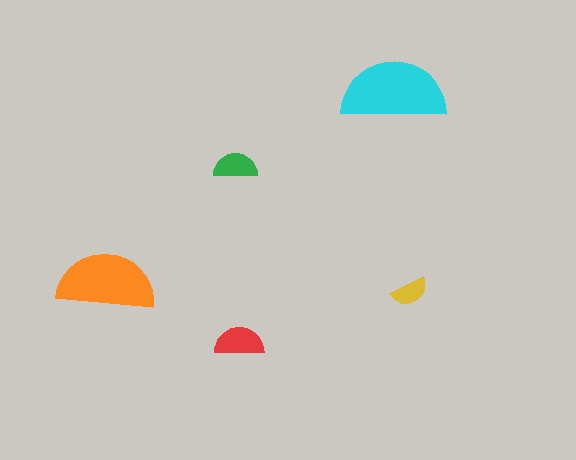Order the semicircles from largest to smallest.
the cyan one, the orange one, the red one, the green one, the yellow one.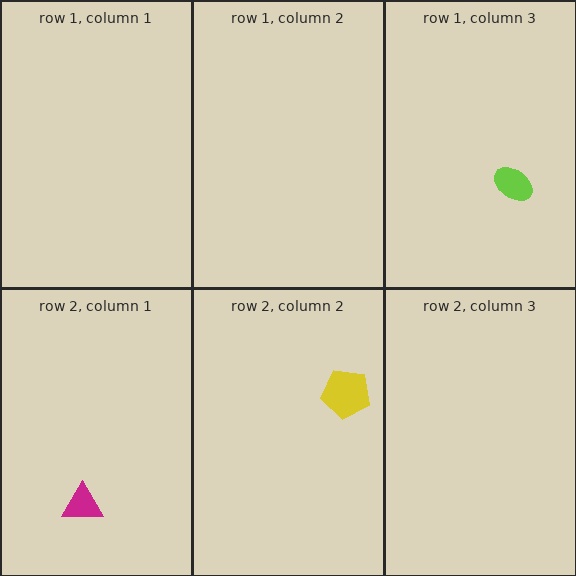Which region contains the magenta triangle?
The row 2, column 1 region.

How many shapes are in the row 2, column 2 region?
1.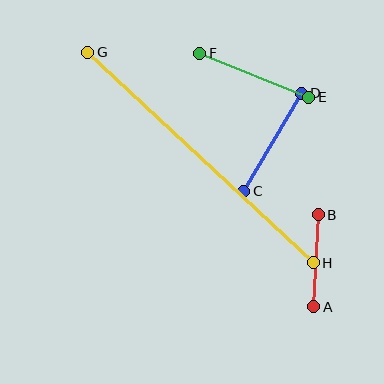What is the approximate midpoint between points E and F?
The midpoint is at approximately (254, 75) pixels.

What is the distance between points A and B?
The distance is approximately 92 pixels.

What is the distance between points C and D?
The distance is approximately 114 pixels.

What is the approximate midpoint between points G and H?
The midpoint is at approximately (200, 157) pixels.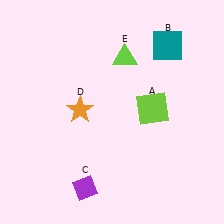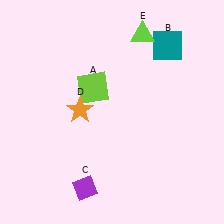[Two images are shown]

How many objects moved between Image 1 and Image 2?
2 objects moved between the two images.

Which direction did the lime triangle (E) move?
The lime triangle (E) moved up.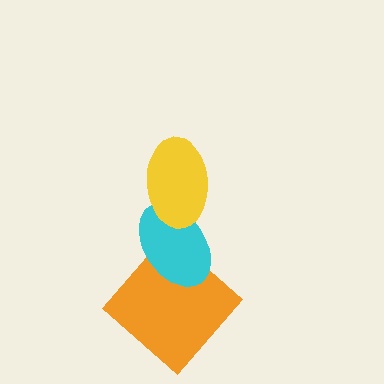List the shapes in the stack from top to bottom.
From top to bottom: the yellow ellipse, the cyan ellipse, the orange diamond.